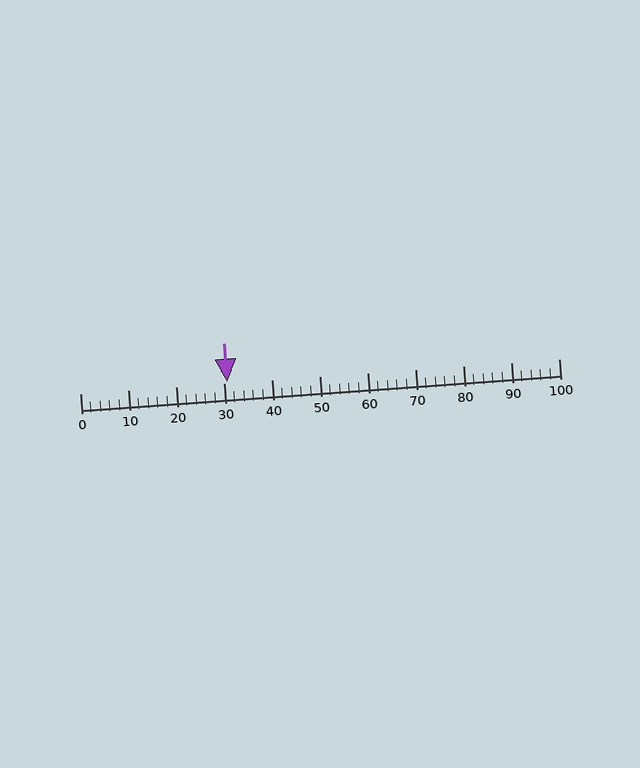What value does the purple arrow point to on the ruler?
The purple arrow points to approximately 31.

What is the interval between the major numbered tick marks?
The major tick marks are spaced 10 units apart.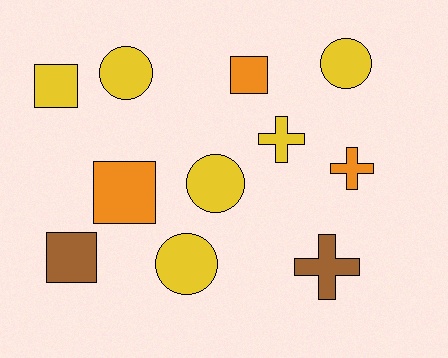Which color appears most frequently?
Yellow, with 6 objects.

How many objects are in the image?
There are 11 objects.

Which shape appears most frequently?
Circle, with 4 objects.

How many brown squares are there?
There is 1 brown square.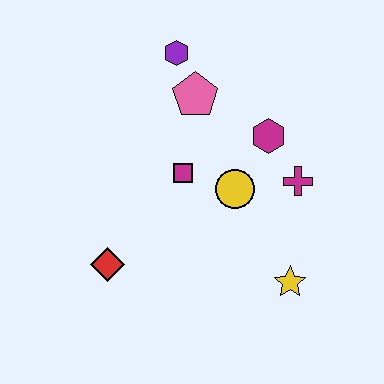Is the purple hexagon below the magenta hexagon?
No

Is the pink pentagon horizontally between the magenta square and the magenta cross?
Yes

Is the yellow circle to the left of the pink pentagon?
No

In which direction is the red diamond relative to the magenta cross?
The red diamond is to the left of the magenta cross.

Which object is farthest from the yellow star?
The purple hexagon is farthest from the yellow star.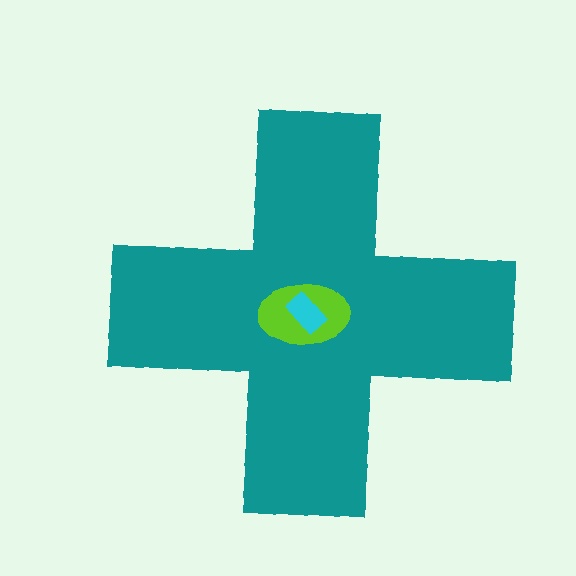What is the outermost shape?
The teal cross.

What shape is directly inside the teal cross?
The lime ellipse.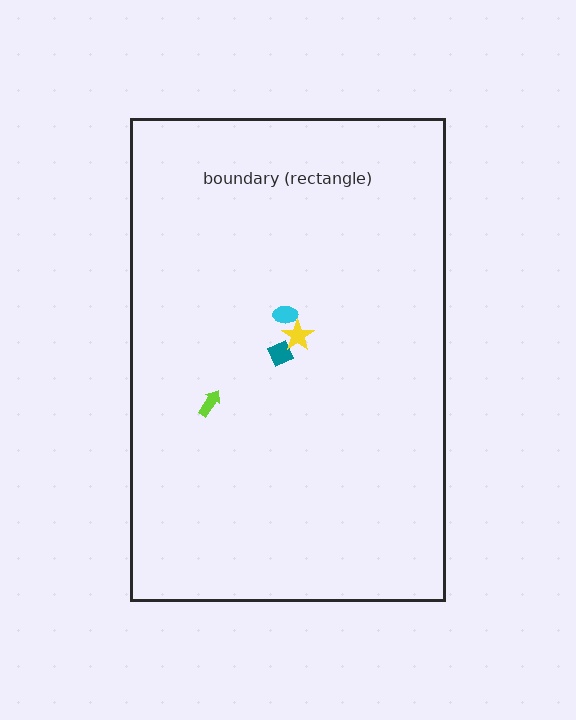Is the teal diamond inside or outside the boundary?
Inside.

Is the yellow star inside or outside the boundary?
Inside.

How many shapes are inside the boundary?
4 inside, 0 outside.